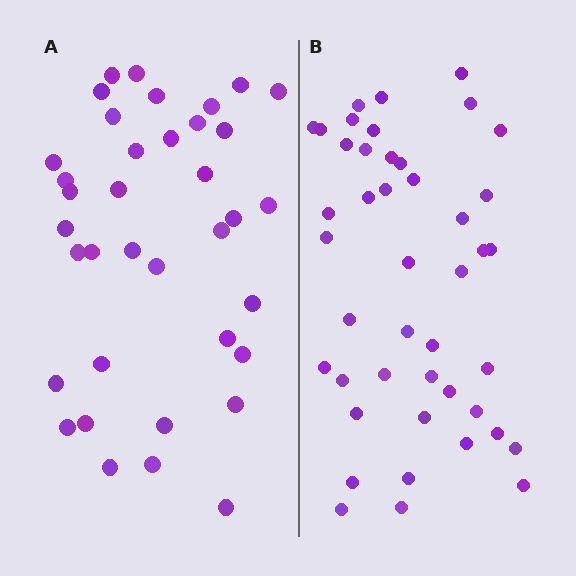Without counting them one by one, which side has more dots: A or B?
Region B (the right region) has more dots.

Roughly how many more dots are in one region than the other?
Region B has roughly 8 or so more dots than region A.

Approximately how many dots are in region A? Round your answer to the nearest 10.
About 40 dots. (The exact count is 37, which rounds to 40.)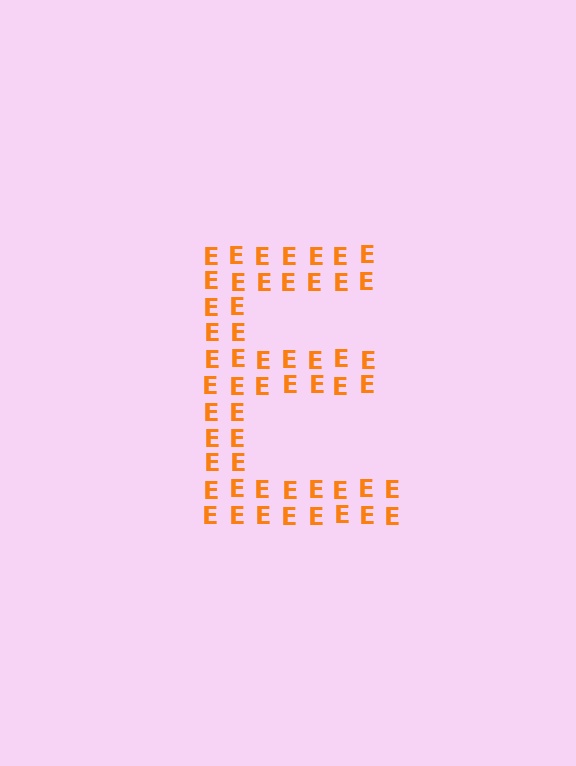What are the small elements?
The small elements are letter E's.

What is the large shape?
The large shape is the letter E.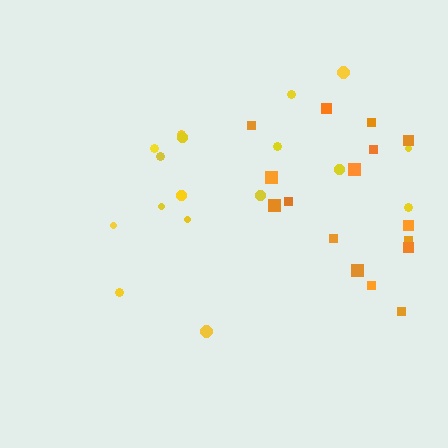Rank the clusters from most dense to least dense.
orange, yellow.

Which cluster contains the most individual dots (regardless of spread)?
Yellow (17).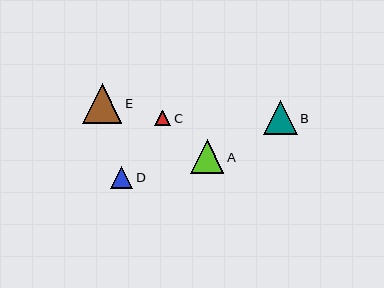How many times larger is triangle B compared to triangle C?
Triangle B is approximately 2.1 times the size of triangle C.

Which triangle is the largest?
Triangle E is the largest with a size of approximately 40 pixels.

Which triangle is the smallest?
Triangle C is the smallest with a size of approximately 16 pixels.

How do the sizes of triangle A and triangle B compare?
Triangle A and triangle B are approximately the same size.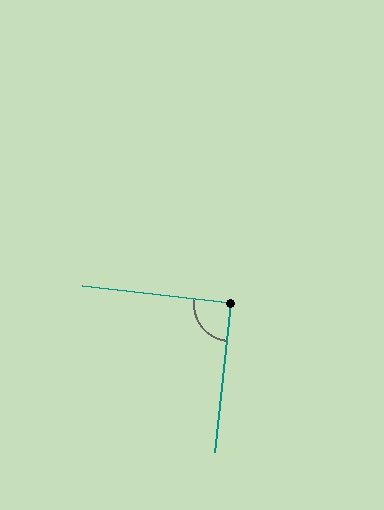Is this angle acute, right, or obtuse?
It is approximately a right angle.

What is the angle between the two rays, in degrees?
Approximately 91 degrees.